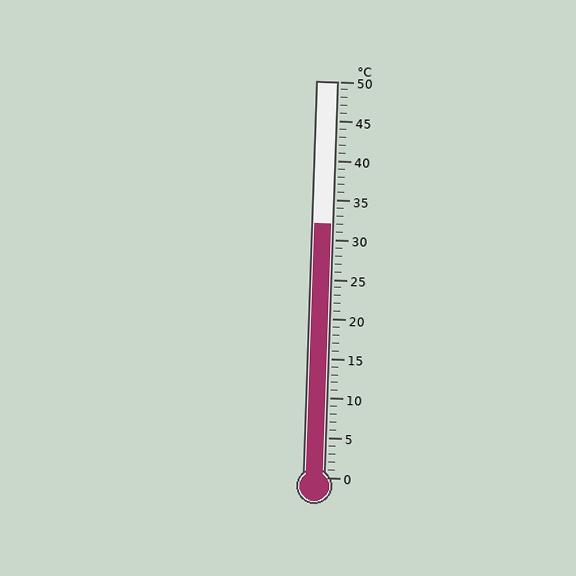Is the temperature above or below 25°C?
The temperature is above 25°C.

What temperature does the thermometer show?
The thermometer shows approximately 32°C.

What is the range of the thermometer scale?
The thermometer scale ranges from 0°C to 50°C.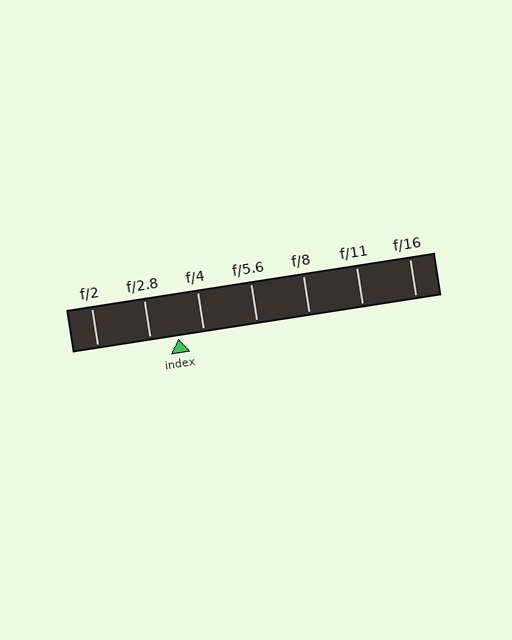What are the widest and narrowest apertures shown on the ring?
The widest aperture shown is f/2 and the narrowest is f/16.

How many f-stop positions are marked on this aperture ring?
There are 7 f-stop positions marked.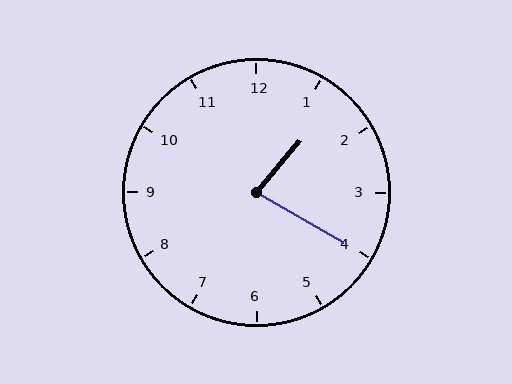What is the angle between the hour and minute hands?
Approximately 80 degrees.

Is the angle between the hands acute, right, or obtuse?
It is acute.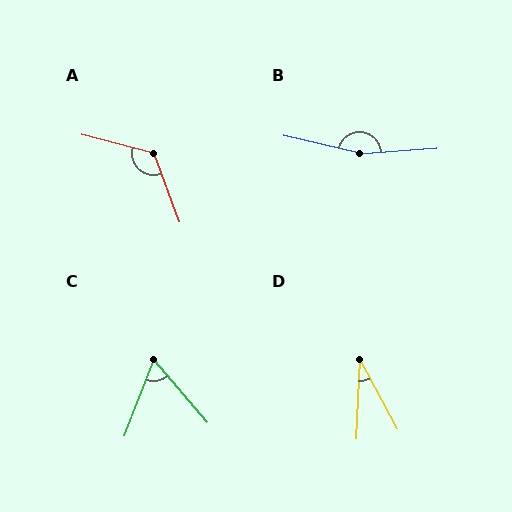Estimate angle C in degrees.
Approximately 61 degrees.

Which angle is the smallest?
D, at approximately 31 degrees.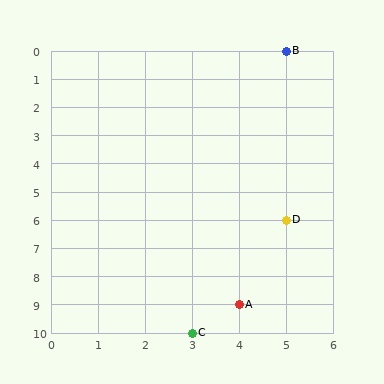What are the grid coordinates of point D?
Point D is at grid coordinates (5, 6).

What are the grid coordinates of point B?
Point B is at grid coordinates (5, 0).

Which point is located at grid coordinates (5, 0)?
Point B is at (5, 0).